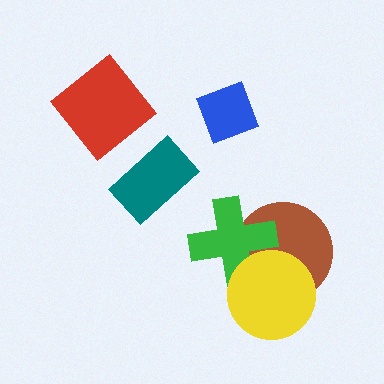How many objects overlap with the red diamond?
0 objects overlap with the red diamond.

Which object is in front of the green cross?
The yellow circle is in front of the green cross.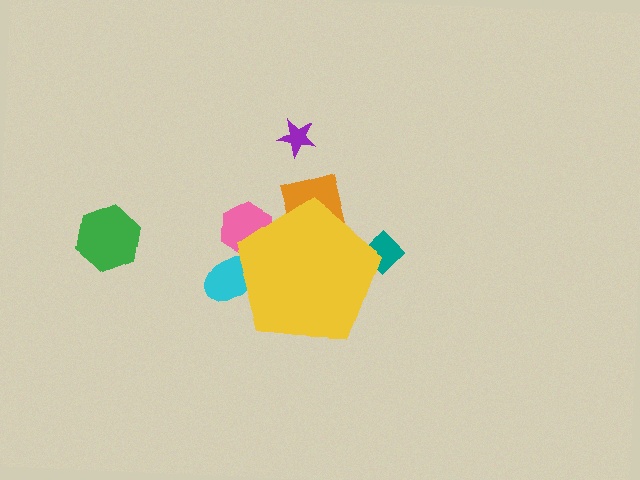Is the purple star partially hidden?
No, the purple star is fully visible.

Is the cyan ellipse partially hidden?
Yes, the cyan ellipse is partially hidden behind the yellow pentagon.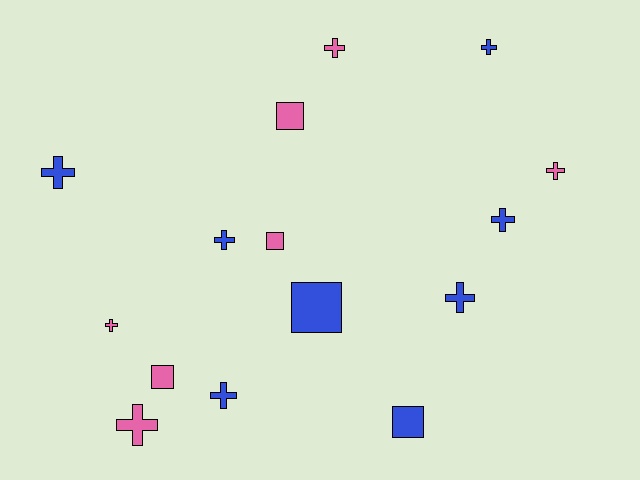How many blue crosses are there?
There are 6 blue crosses.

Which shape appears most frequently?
Cross, with 10 objects.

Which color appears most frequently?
Blue, with 8 objects.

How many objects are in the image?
There are 15 objects.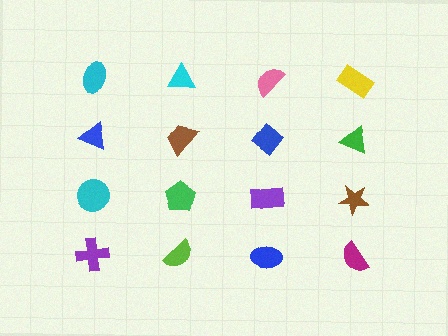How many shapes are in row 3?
4 shapes.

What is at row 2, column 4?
A green triangle.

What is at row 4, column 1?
A purple cross.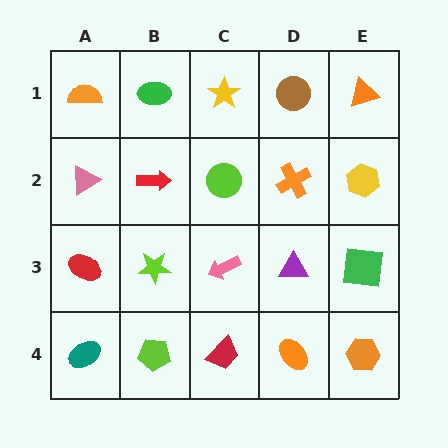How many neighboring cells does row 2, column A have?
3.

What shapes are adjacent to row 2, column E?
An orange triangle (row 1, column E), a green square (row 3, column E), an orange cross (row 2, column D).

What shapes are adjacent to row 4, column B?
A lime star (row 3, column B), a teal ellipse (row 4, column A), a red trapezoid (row 4, column C).